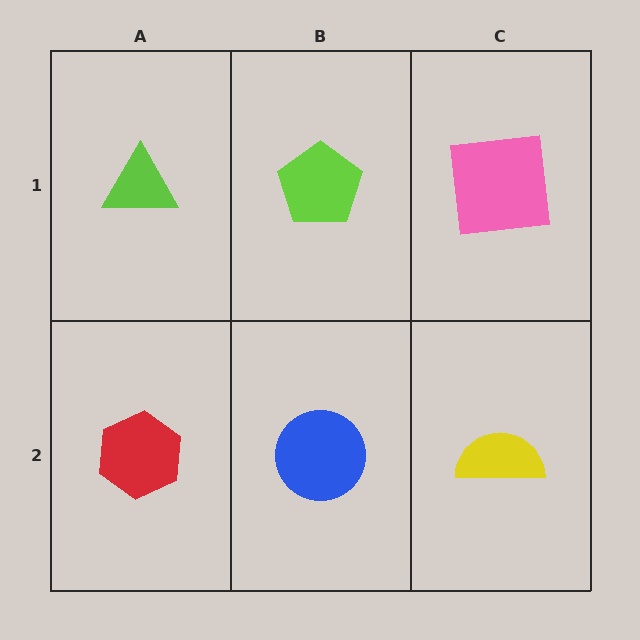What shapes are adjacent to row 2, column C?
A pink square (row 1, column C), a blue circle (row 2, column B).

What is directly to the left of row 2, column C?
A blue circle.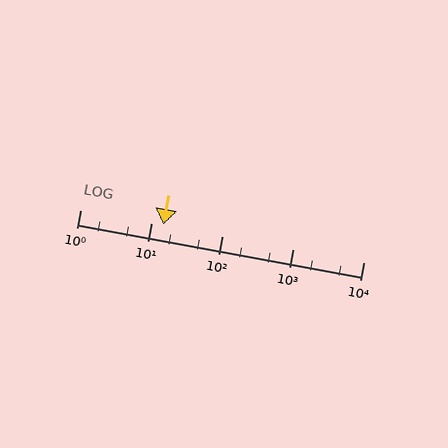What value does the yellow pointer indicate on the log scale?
The pointer indicates approximately 15.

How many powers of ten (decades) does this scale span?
The scale spans 4 decades, from 1 to 10000.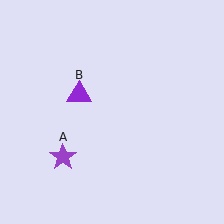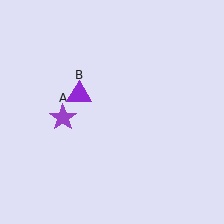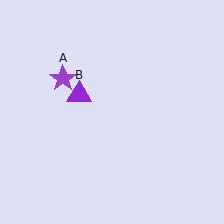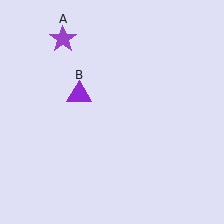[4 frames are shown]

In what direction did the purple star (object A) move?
The purple star (object A) moved up.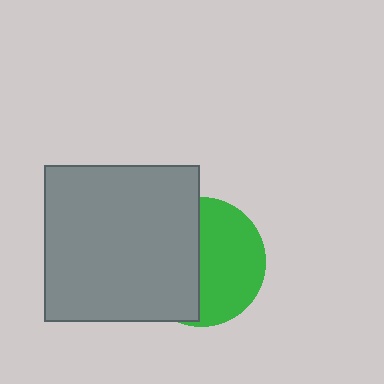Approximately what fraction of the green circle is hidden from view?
Roughly 47% of the green circle is hidden behind the gray square.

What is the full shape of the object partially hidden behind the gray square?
The partially hidden object is a green circle.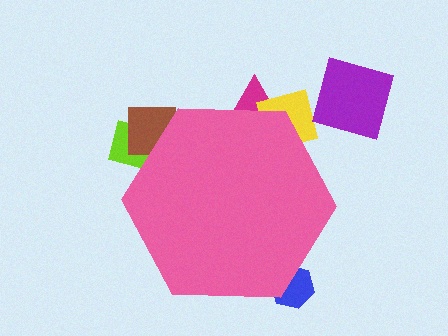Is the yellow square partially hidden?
Yes, the yellow square is partially hidden behind the pink hexagon.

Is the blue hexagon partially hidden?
Yes, the blue hexagon is partially hidden behind the pink hexagon.